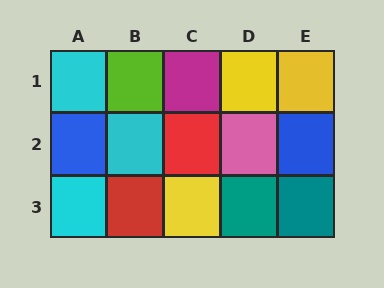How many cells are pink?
1 cell is pink.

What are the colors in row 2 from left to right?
Blue, cyan, red, pink, blue.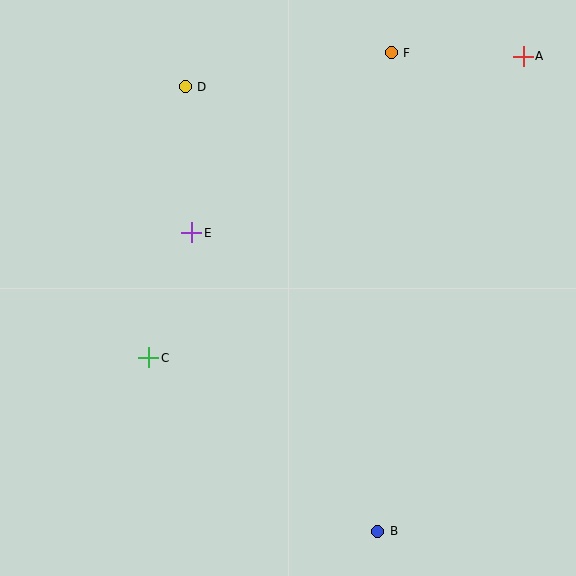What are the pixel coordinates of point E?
Point E is at (192, 233).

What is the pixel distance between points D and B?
The distance between D and B is 484 pixels.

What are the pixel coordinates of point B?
Point B is at (378, 531).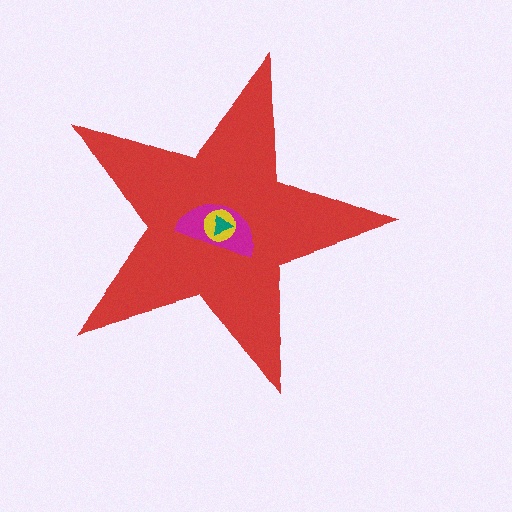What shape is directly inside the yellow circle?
The teal triangle.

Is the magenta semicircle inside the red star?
Yes.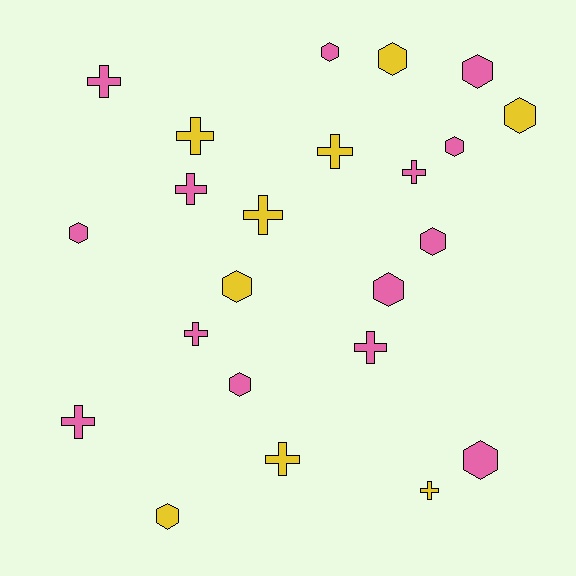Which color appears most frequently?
Pink, with 14 objects.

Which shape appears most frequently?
Hexagon, with 12 objects.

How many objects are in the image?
There are 23 objects.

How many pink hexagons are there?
There are 8 pink hexagons.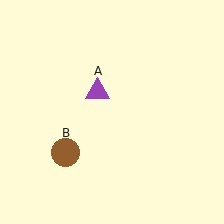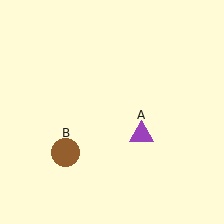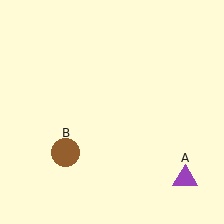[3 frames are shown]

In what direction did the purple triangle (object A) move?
The purple triangle (object A) moved down and to the right.